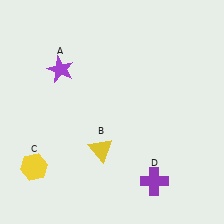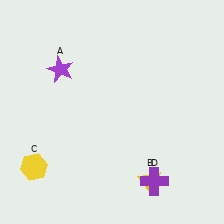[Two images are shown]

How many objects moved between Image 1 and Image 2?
1 object moved between the two images.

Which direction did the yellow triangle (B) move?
The yellow triangle (B) moved right.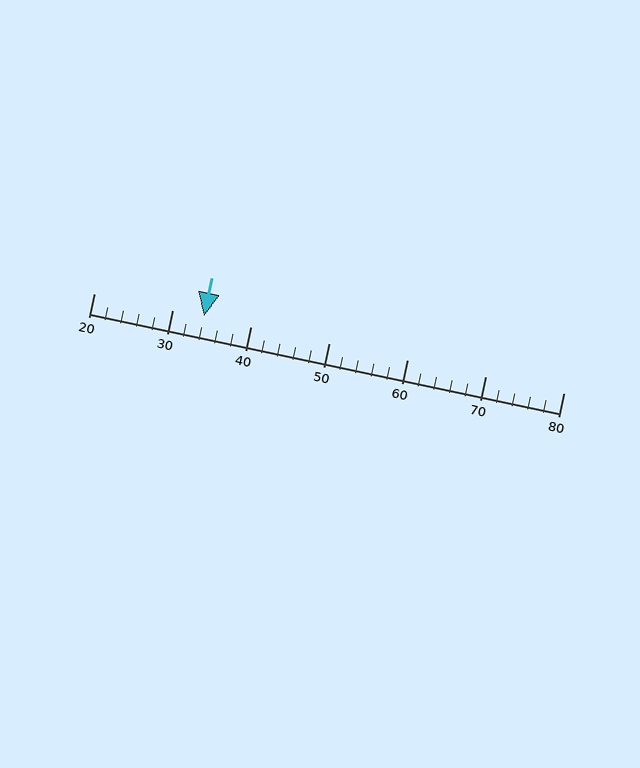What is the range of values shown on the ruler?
The ruler shows values from 20 to 80.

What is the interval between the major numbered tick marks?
The major tick marks are spaced 10 units apart.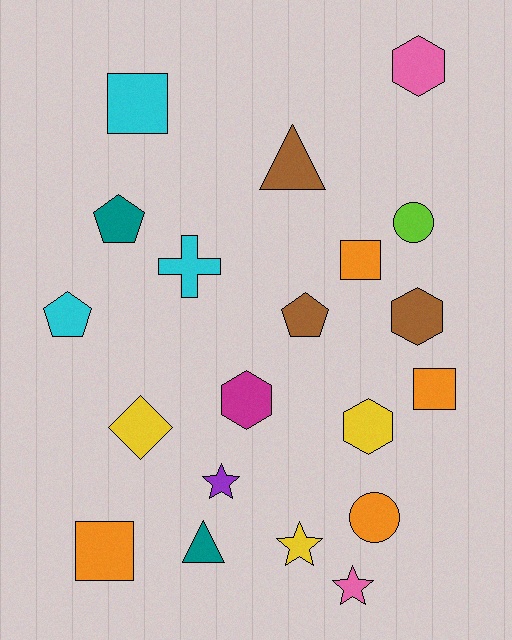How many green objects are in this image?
There are no green objects.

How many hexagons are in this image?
There are 4 hexagons.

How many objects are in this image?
There are 20 objects.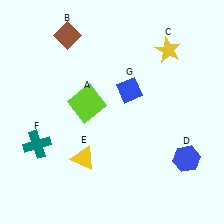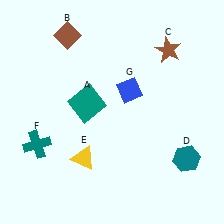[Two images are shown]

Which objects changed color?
A changed from lime to teal. C changed from yellow to brown. D changed from blue to teal.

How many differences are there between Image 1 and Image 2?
There are 3 differences between the two images.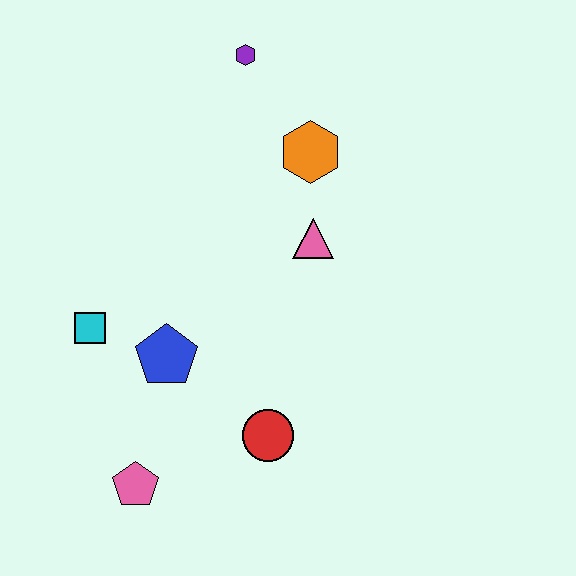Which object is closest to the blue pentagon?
The cyan square is closest to the blue pentagon.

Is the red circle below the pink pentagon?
No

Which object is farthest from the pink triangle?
The pink pentagon is farthest from the pink triangle.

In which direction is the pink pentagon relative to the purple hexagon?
The pink pentagon is below the purple hexagon.